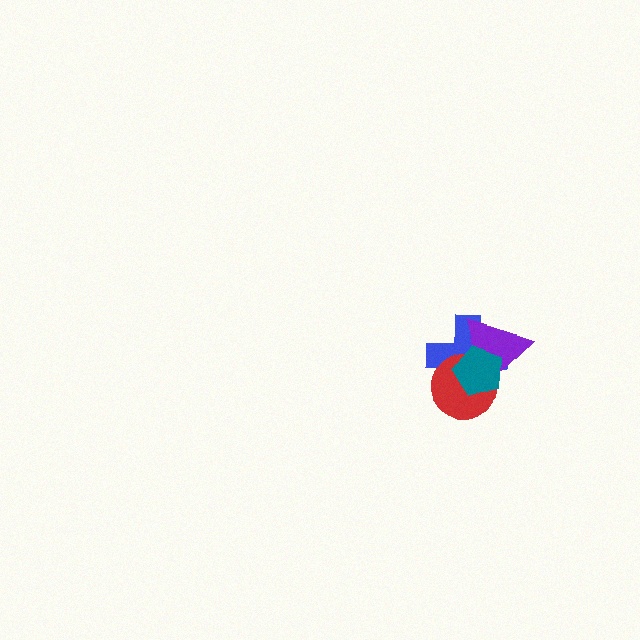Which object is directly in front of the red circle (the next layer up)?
The purple triangle is directly in front of the red circle.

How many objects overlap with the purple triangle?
3 objects overlap with the purple triangle.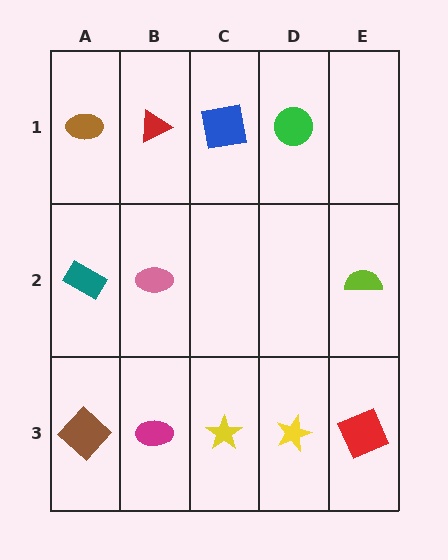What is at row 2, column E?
A lime semicircle.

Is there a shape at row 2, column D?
No, that cell is empty.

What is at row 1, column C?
A blue square.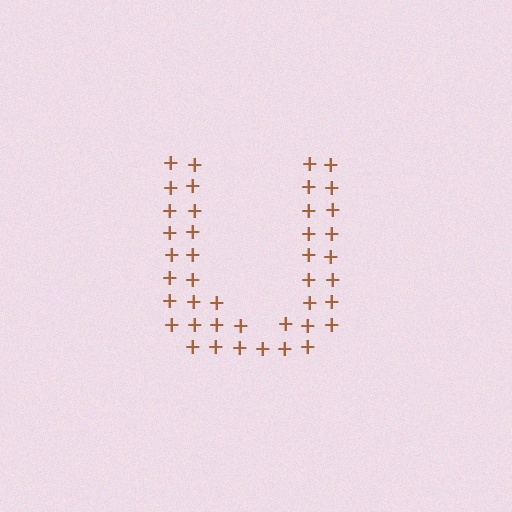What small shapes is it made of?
It is made of small plus signs.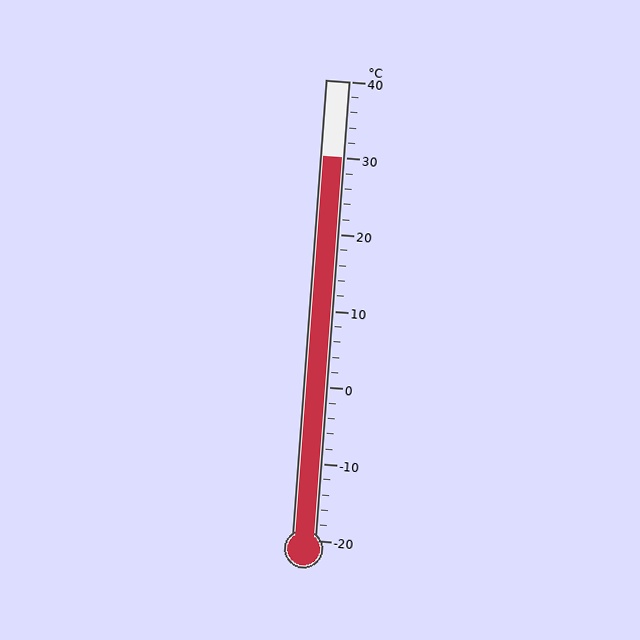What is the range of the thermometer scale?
The thermometer scale ranges from -20°C to 40°C.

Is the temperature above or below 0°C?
The temperature is above 0°C.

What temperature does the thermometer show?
The thermometer shows approximately 30°C.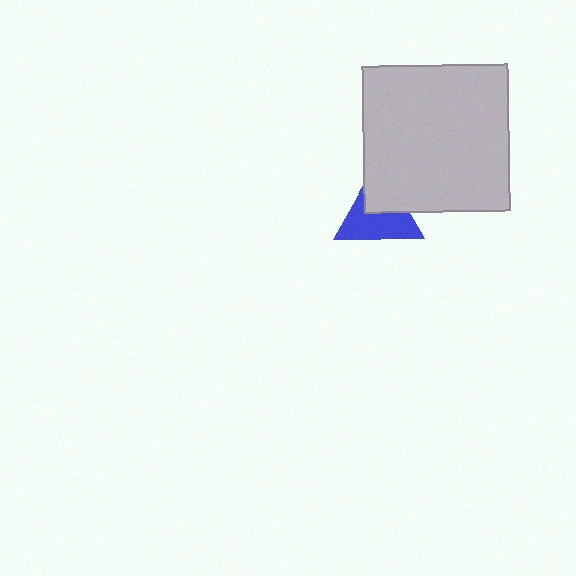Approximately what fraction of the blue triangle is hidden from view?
Roughly 39% of the blue triangle is hidden behind the light gray square.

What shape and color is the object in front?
The object in front is a light gray square.